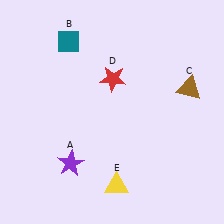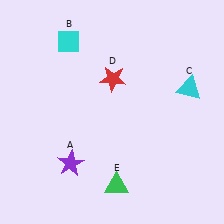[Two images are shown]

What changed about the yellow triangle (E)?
In Image 1, E is yellow. In Image 2, it changed to green.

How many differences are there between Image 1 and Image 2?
There are 3 differences between the two images.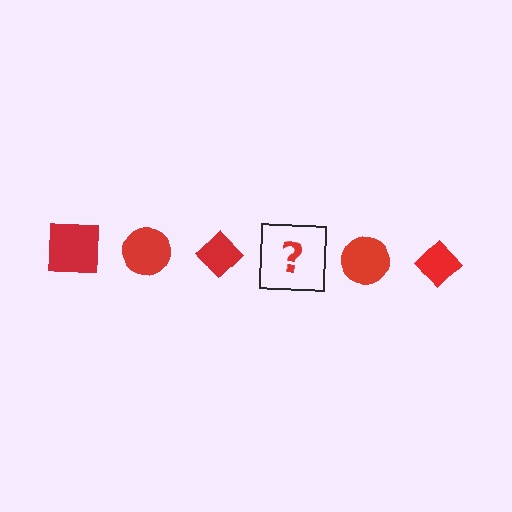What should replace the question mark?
The question mark should be replaced with a red square.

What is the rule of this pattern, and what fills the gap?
The rule is that the pattern cycles through square, circle, diamond shapes in red. The gap should be filled with a red square.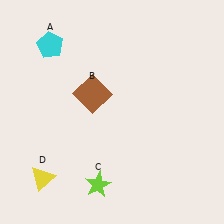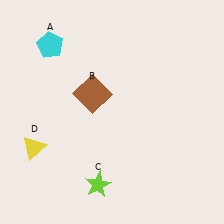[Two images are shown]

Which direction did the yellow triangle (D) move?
The yellow triangle (D) moved up.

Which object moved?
The yellow triangle (D) moved up.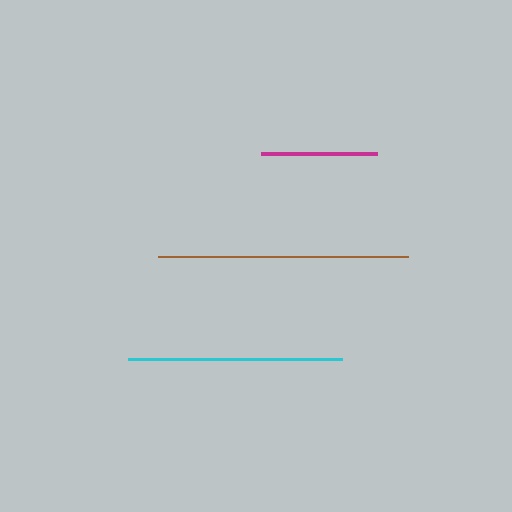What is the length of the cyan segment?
The cyan segment is approximately 213 pixels long.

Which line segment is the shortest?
The magenta line is the shortest at approximately 115 pixels.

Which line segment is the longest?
The brown line is the longest at approximately 251 pixels.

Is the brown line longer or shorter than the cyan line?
The brown line is longer than the cyan line.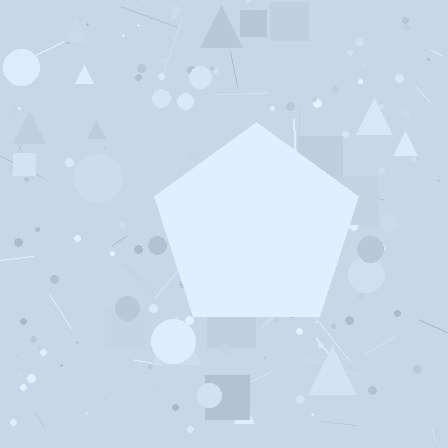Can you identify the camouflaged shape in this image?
The camouflaged shape is a pentagon.